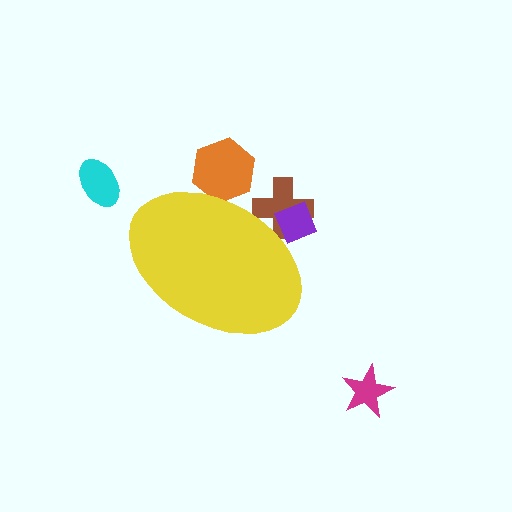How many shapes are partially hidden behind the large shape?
3 shapes are partially hidden.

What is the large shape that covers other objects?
A yellow ellipse.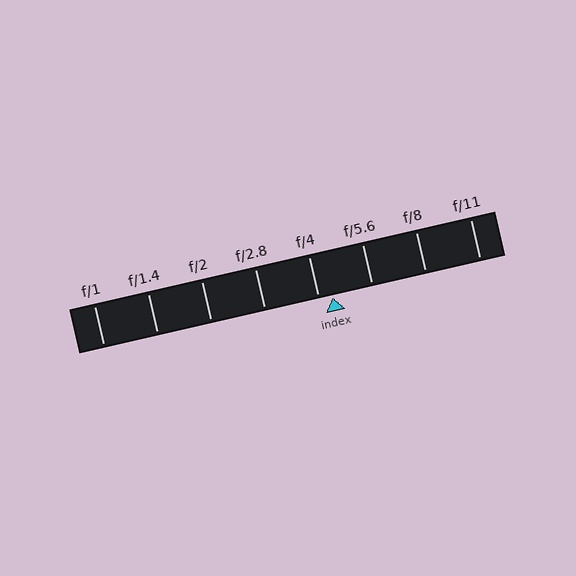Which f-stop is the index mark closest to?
The index mark is closest to f/4.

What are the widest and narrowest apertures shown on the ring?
The widest aperture shown is f/1 and the narrowest is f/11.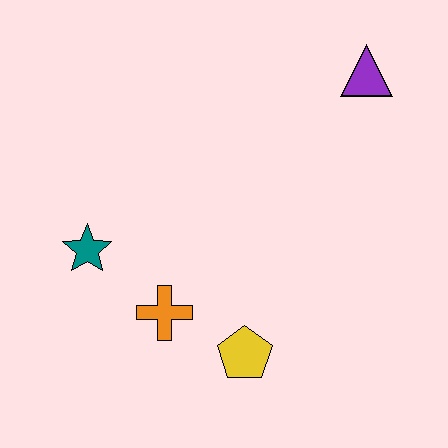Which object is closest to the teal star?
The orange cross is closest to the teal star.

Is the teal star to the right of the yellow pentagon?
No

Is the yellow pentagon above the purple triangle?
No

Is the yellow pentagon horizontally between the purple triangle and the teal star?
Yes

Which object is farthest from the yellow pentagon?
The purple triangle is farthest from the yellow pentagon.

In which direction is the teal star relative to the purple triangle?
The teal star is to the left of the purple triangle.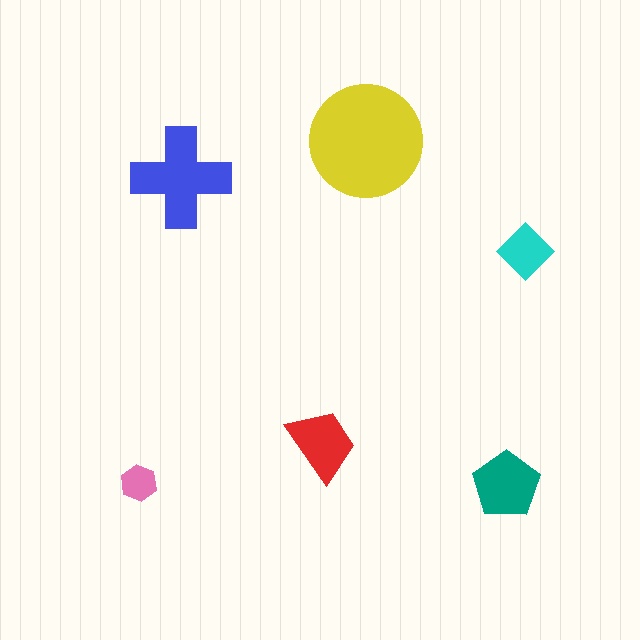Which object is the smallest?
The pink hexagon.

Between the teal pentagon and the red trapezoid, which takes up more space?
The teal pentagon.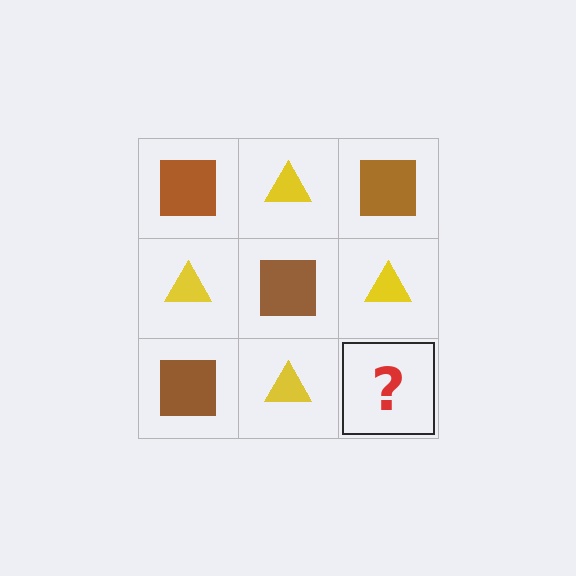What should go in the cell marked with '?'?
The missing cell should contain a brown square.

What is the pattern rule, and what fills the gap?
The rule is that it alternates brown square and yellow triangle in a checkerboard pattern. The gap should be filled with a brown square.